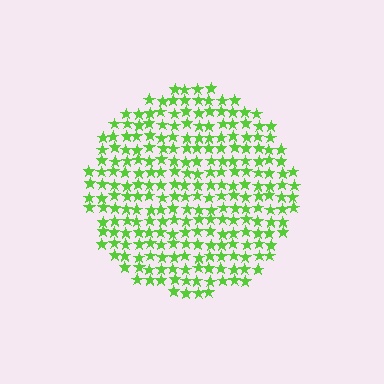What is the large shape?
The large shape is a circle.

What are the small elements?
The small elements are stars.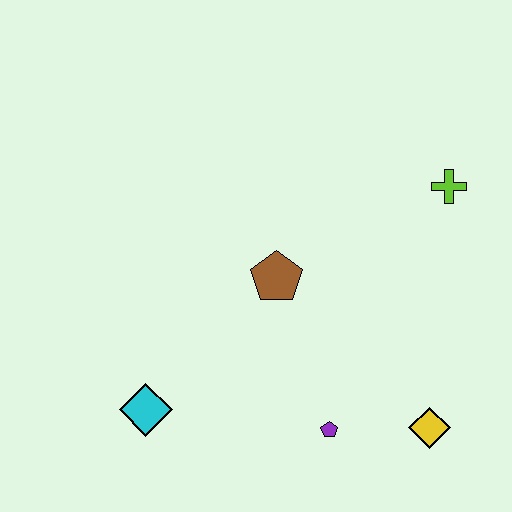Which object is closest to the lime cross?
The brown pentagon is closest to the lime cross.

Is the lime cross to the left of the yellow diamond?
No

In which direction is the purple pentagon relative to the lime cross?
The purple pentagon is below the lime cross.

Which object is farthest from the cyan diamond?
The lime cross is farthest from the cyan diamond.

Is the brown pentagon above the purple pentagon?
Yes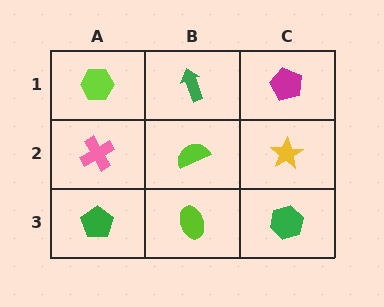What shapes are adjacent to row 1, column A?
A pink cross (row 2, column A), a green arrow (row 1, column B).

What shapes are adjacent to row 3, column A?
A pink cross (row 2, column A), a lime ellipse (row 3, column B).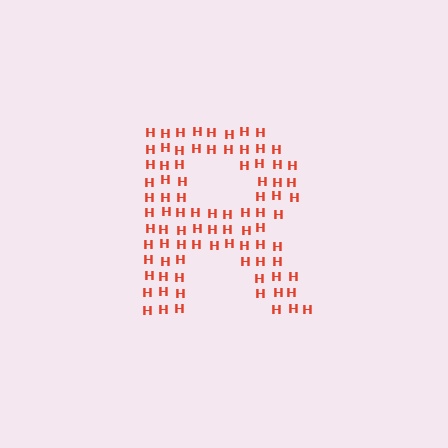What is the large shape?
The large shape is the letter R.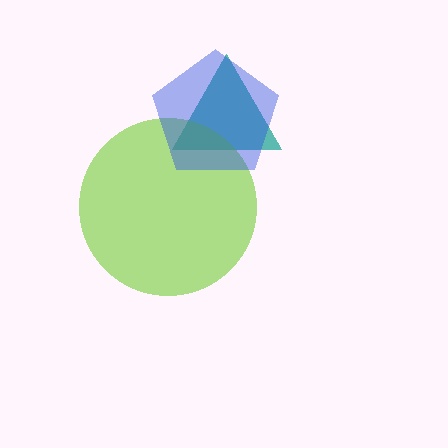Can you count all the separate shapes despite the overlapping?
Yes, there are 3 separate shapes.